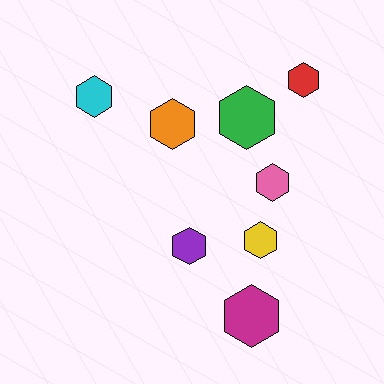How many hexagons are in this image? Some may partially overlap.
There are 8 hexagons.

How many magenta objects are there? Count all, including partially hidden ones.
There is 1 magenta object.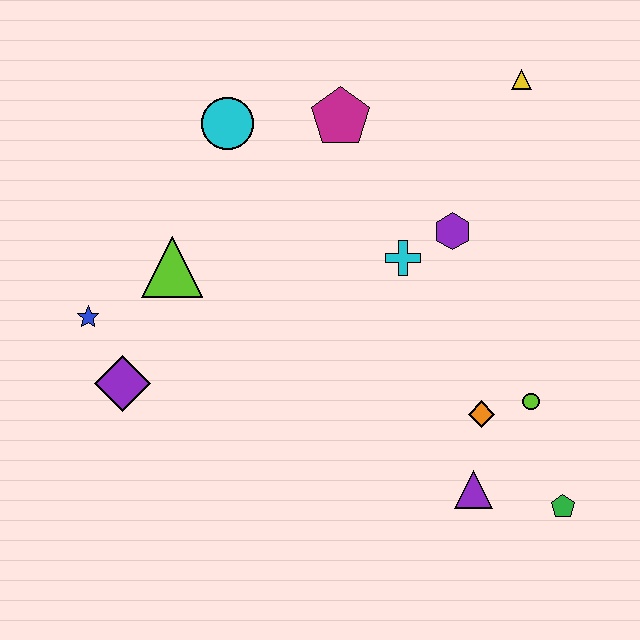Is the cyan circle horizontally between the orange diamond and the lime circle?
No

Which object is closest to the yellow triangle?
The purple hexagon is closest to the yellow triangle.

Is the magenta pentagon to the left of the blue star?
No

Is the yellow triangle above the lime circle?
Yes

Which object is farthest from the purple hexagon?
The blue star is farthest from the purple hexagon.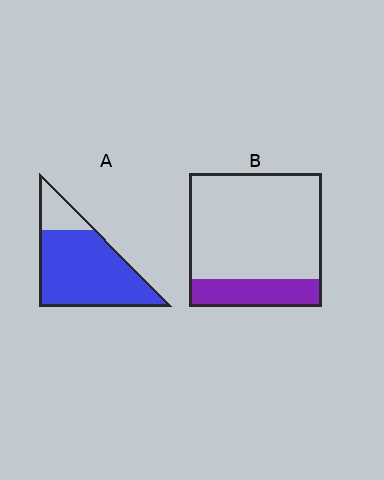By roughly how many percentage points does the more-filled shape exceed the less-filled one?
By roughly 60 percentage points (A over B).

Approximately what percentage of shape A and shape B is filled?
A is approximately 80% and B is approximately 20%.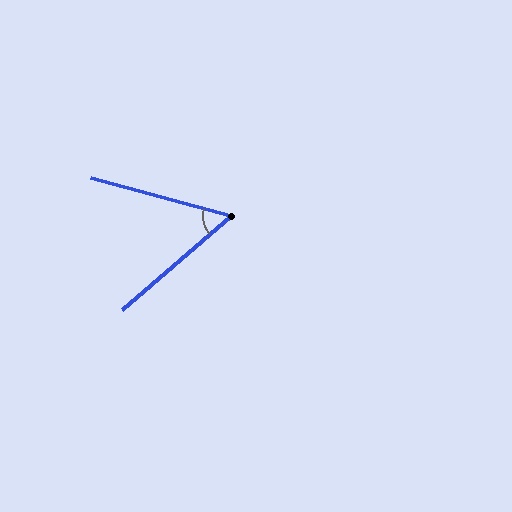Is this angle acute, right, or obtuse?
It is acute.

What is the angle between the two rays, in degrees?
Approximately 56 degrees.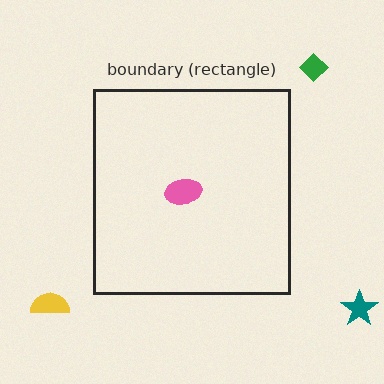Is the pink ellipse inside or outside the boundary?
Inside.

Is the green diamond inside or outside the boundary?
Outside.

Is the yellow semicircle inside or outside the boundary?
Outside.